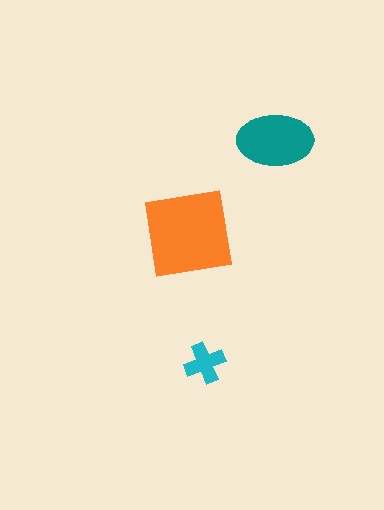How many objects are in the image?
There are 3 objects in the image.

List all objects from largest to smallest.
The orange square, the teal ellipse, the cyan cross.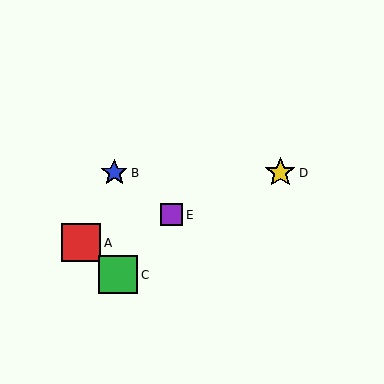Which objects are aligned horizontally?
Objects B, D are aligned horizontally.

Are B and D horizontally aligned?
Yes, both are at y≈173.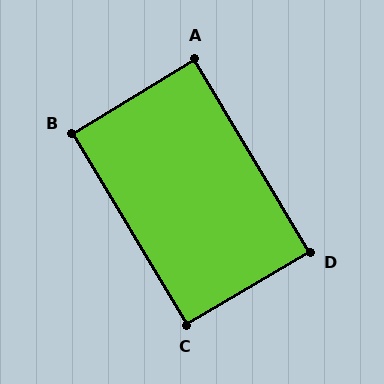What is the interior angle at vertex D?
Approximately 89 degrees (approximately right).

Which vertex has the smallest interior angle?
A, at approximately 89 degrees.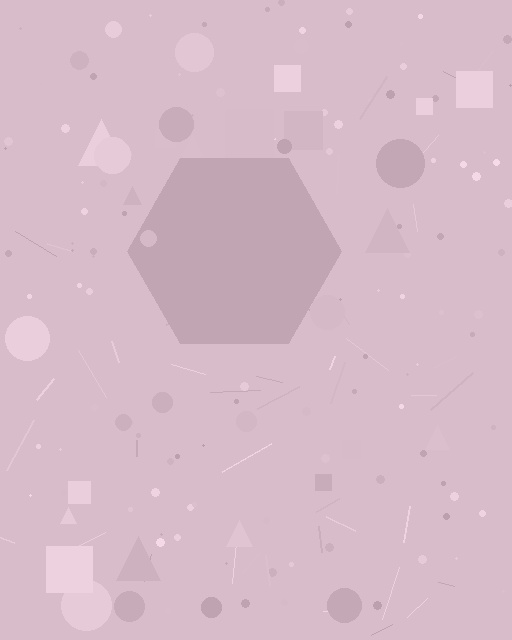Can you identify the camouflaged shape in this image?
The camouflaged shape is a hexagon.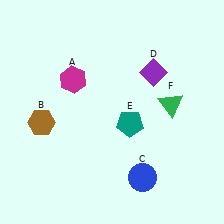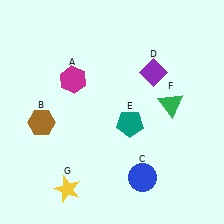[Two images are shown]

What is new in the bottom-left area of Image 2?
A yellow star (G) was added in the bottom-left area of Image 2.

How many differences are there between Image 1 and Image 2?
There is 1 difference between the two images.